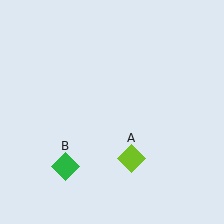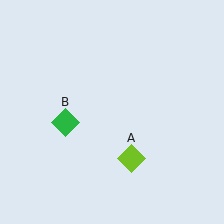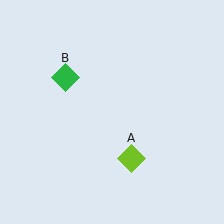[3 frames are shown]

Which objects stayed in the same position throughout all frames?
Lime diamond (object A) remained stationary.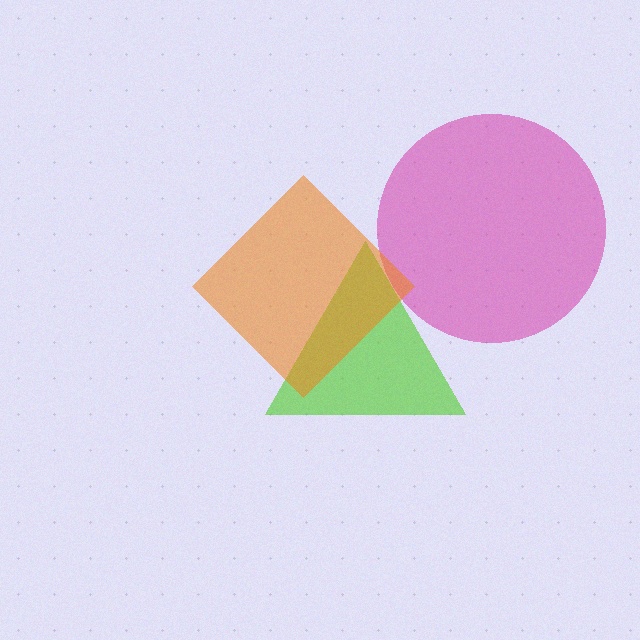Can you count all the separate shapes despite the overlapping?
Yes, there are 3 separate shapes.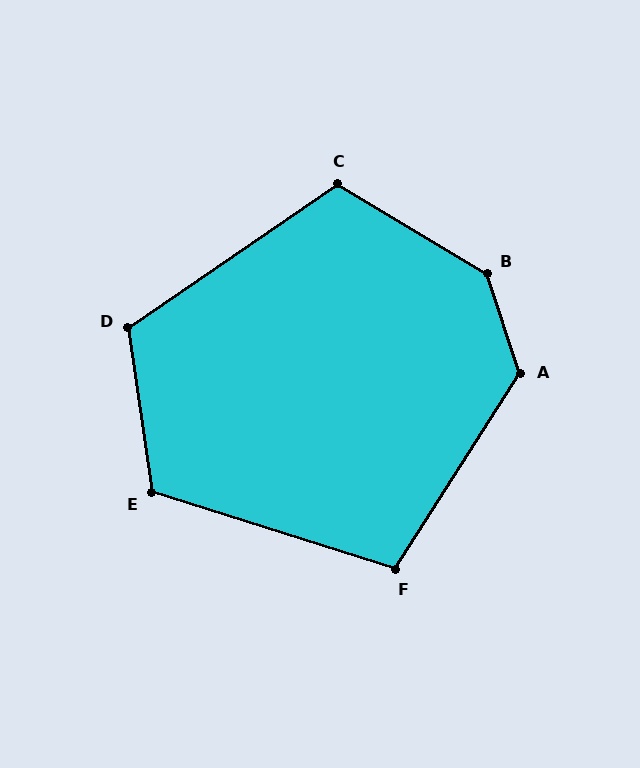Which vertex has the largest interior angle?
B, at approximately 139 degrees.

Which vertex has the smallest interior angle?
F, at approximately 105 degrees.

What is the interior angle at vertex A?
Approximately 129 degrees (obtuse).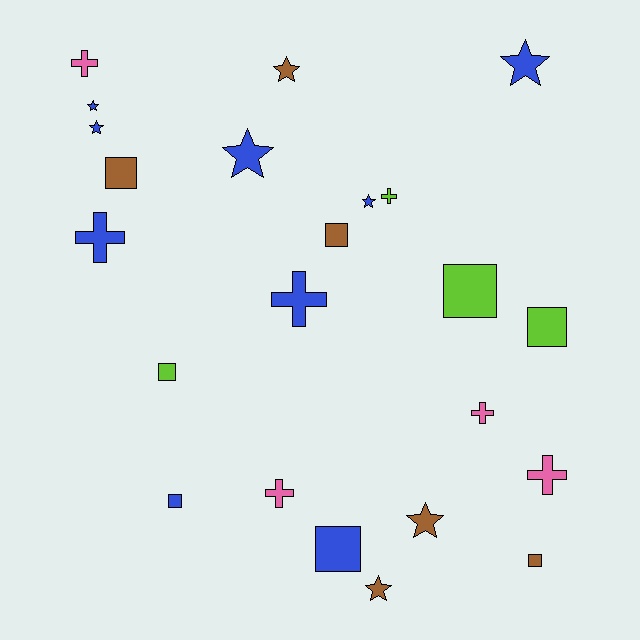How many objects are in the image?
There are 23 objects.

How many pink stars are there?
There are no pink stars.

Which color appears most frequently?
Blue, with 9 objects.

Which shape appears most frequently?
Star, with 8 objects.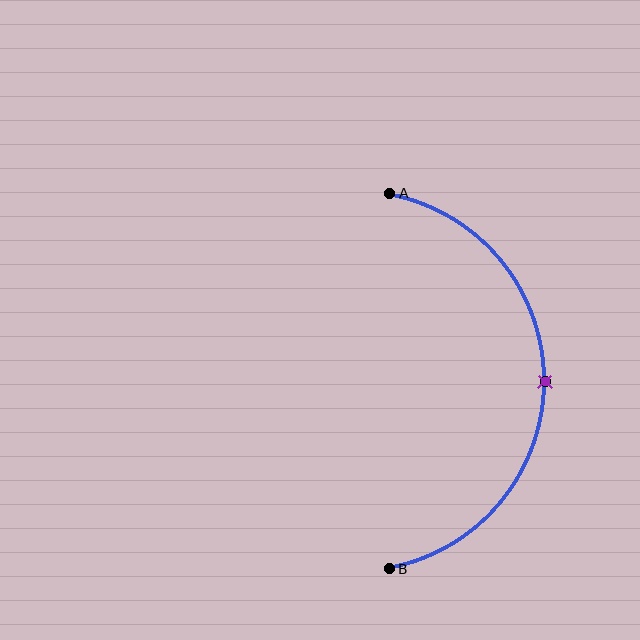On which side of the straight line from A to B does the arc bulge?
The arc bulges to the right of the straight line connecting A and B.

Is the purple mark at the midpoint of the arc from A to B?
Yes. The purple mark lies on the arc at equal arc-length from both A and B — it is the arc midpoint.